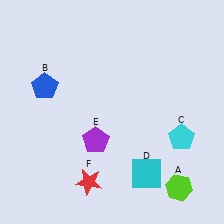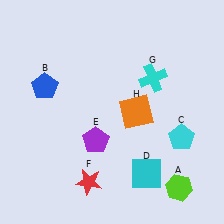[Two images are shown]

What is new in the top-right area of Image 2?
An orange square (H) was added in the top-right area of Image 2.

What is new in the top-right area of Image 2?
A cyan cross (G) was added in the top-right area of Image 2.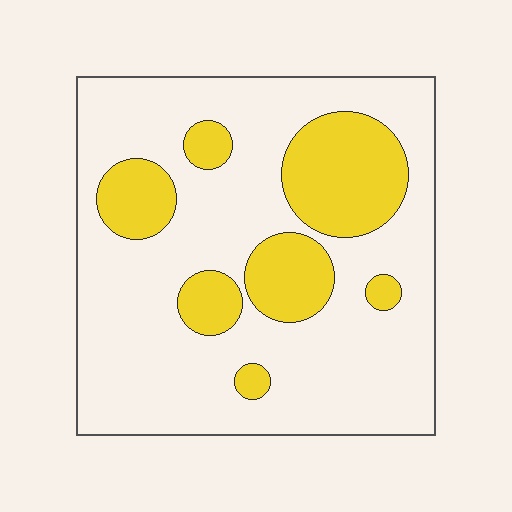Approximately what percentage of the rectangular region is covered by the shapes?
Approximately 25%.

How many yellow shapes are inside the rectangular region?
7.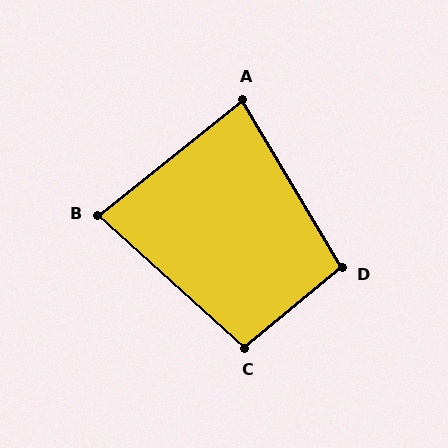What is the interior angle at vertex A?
Approximately 82 degrees (acute).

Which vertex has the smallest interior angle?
B, at approximately 81 degrees.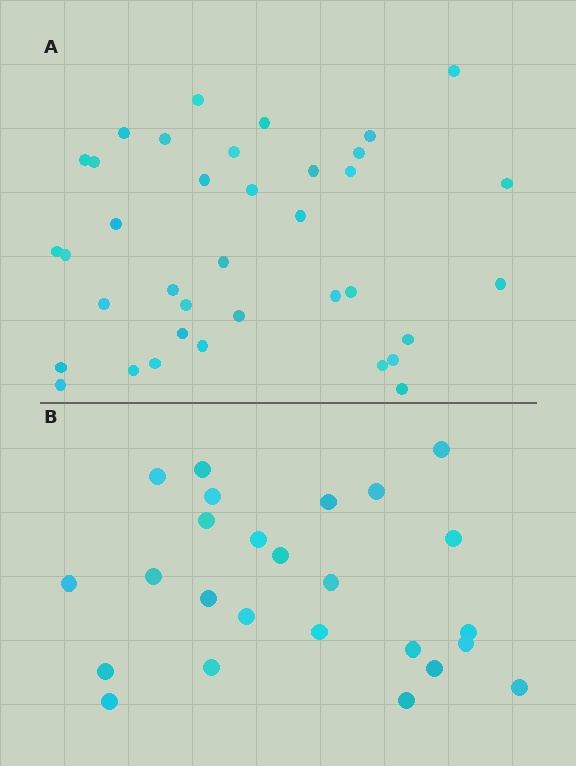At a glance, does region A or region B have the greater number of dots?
Region A (the top region) has more dots.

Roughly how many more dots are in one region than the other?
Region A has roughly 12 or so more dots than region B.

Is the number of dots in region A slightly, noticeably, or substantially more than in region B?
Region A has substantially more. The ratio is roughly 1.5 to 1.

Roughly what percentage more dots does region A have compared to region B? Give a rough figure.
About 50% more.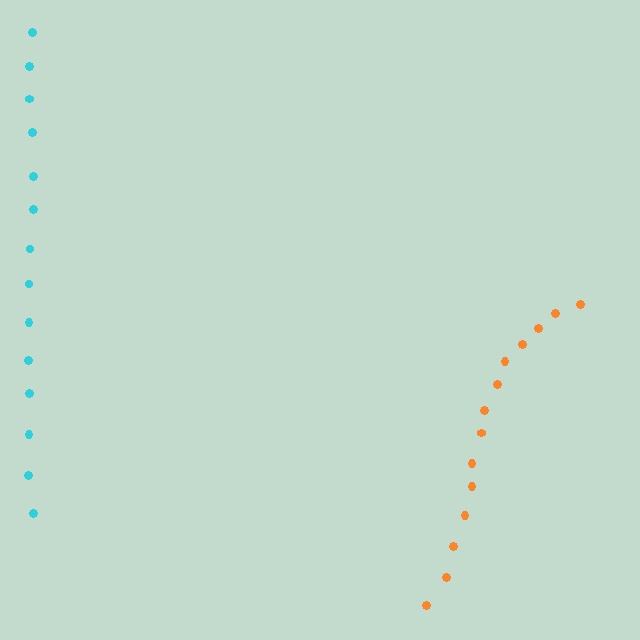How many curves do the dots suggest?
There are 2 distinct paths.